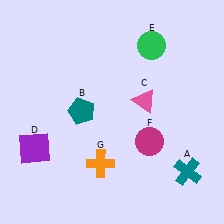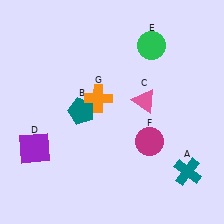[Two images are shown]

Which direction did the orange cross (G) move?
The orange cross (G) moved up.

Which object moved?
The orange cross (G) moved up.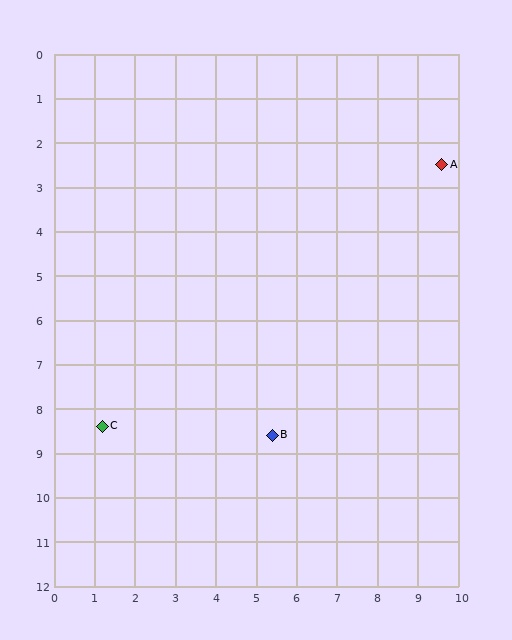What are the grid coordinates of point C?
Point C is at approximately (1.2, 8.4).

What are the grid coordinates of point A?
Point A is at approximately (9.6, 2.5).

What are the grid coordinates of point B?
Point B is at approximately (5.4, 8.6).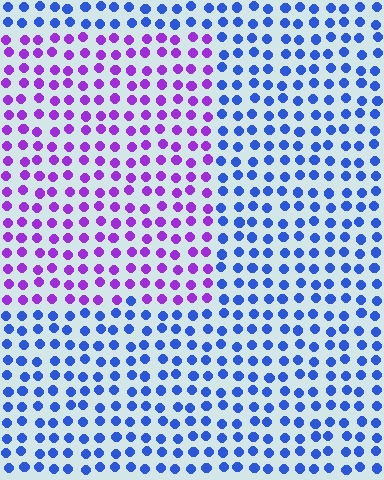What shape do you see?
I see a rectangle.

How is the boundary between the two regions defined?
The boundary is defined purely by a slight shift in hue (about 55 degrees). Spacing, size, and orientation are identical on both sides.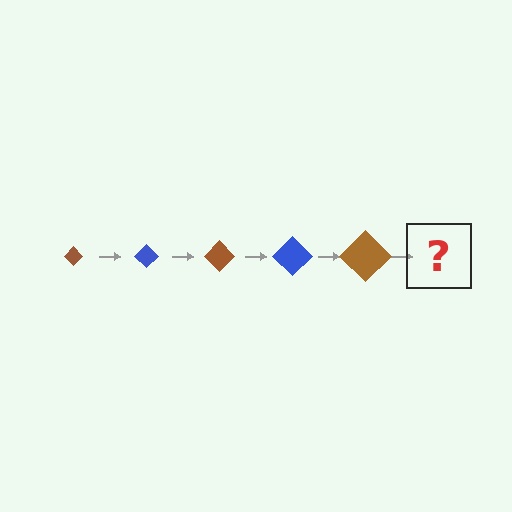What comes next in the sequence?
The next element should be a blue diamond, larger than the previous one.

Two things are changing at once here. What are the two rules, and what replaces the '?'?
The two rules are that the diamond grows larger each step and the color cycles through brown and blue. The '?' should be a blue diamond, larger than the previous one.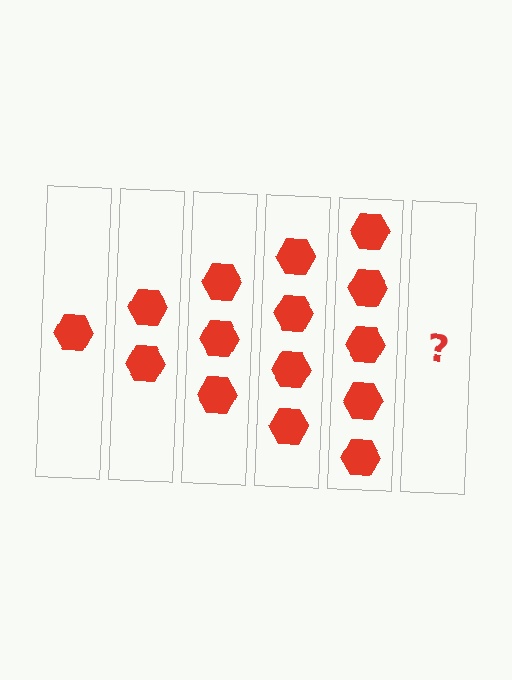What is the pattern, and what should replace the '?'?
The pattern is that each step adds one more hexagon. The '?' should be 6 hexagons.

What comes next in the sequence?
The next element should be 6 hexagons.